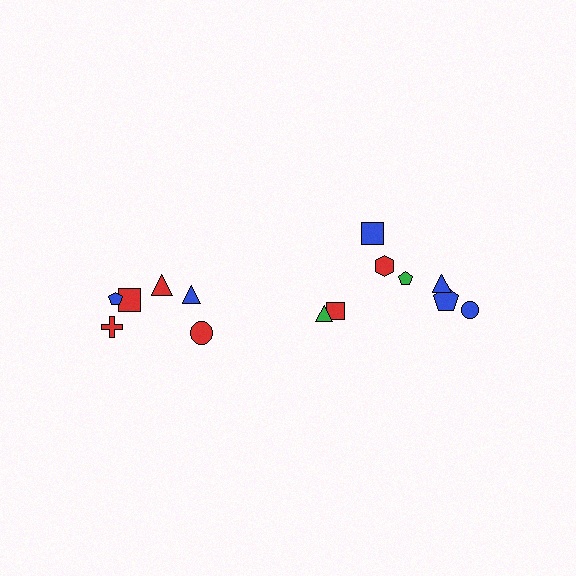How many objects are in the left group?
There are 6 objects.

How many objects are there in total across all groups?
There are 14 objects.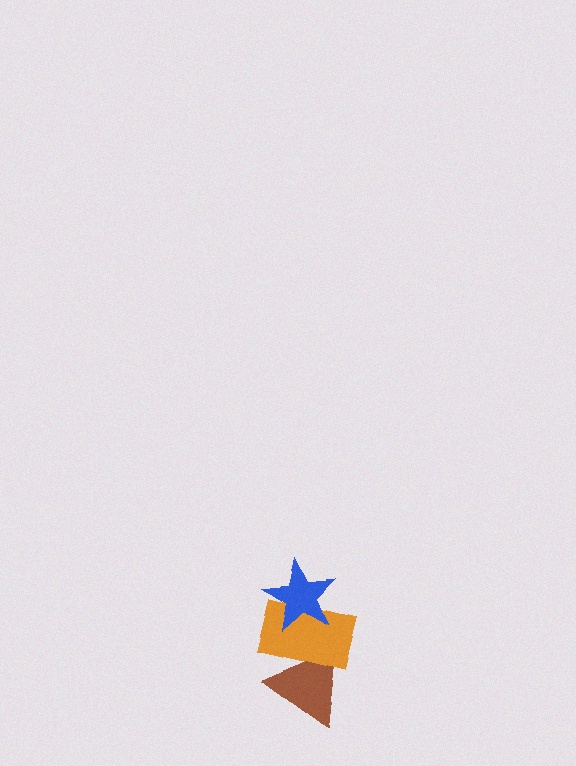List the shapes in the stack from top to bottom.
From top to bottom: the blue star, the orange rectangle, the brown triangle.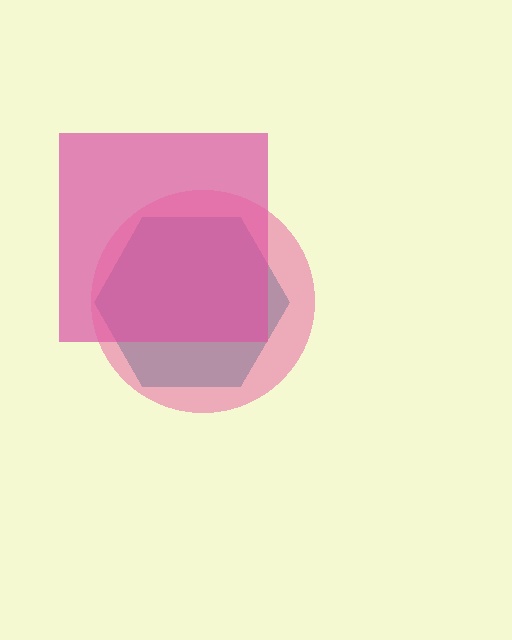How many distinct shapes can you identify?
There are 3 distinct shapes: a teal hexagon, a magenta square, a pink circle.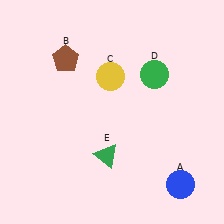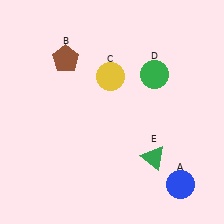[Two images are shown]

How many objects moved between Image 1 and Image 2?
1 object moved between the two images.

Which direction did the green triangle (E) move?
The green triangle (E) moved right.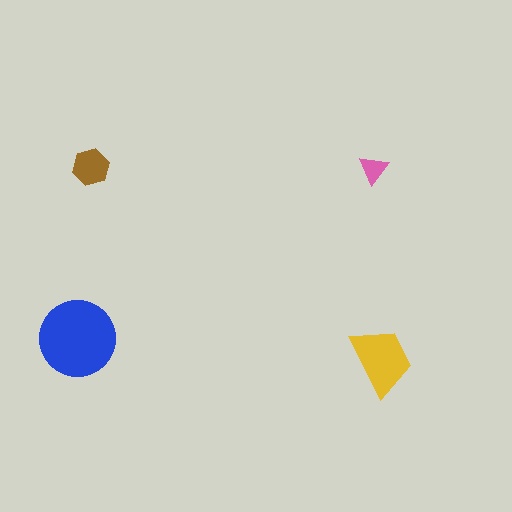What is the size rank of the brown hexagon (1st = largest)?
3rd.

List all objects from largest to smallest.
The blue circle, the yellow trapezoid, the brown hexagon, the pink triangle.